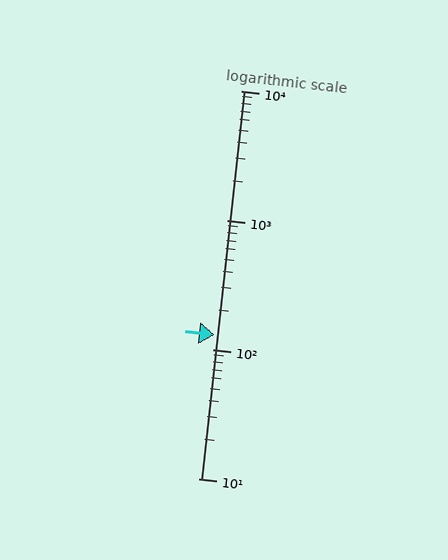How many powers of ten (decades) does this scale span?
The scale spans 3 decades, from 10 to 10000.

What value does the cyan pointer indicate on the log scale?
The pointer indicates approximately 130.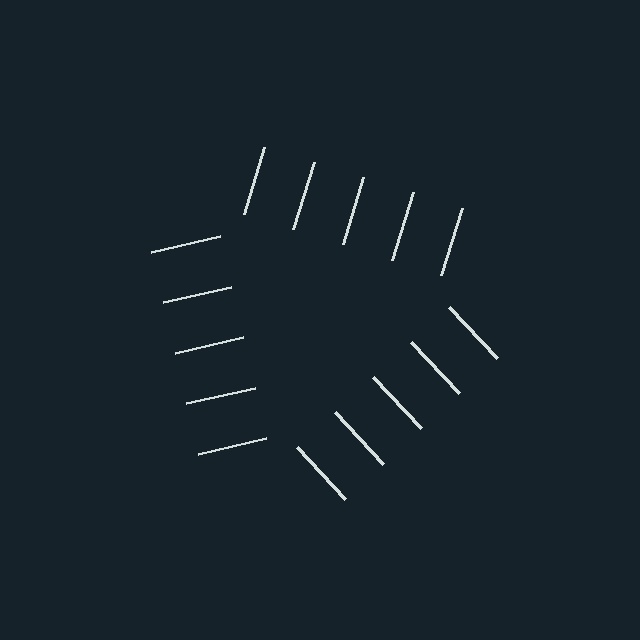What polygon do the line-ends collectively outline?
An illusory triangle — the line segments terminate on its edges but no continuous stroke is drawn.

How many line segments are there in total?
15 — 5 along each of the 3 edges.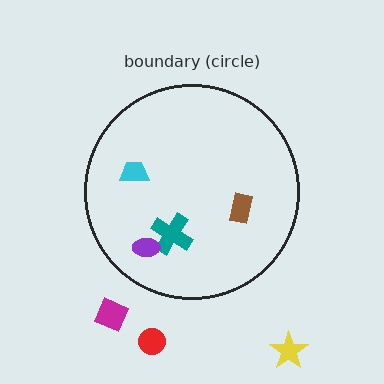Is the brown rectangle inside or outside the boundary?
Inside.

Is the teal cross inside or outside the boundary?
Inside.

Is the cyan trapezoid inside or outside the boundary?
Inside.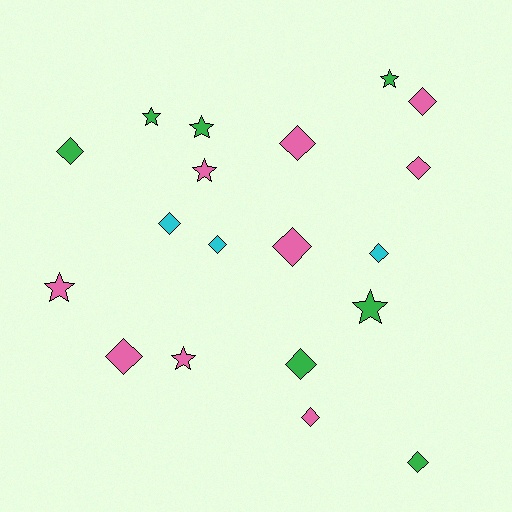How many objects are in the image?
There are 19 objects.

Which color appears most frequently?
Pink, with 9 objects.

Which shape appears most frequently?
Diamond, with 12 objects.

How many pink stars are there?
There are 3 pink stars.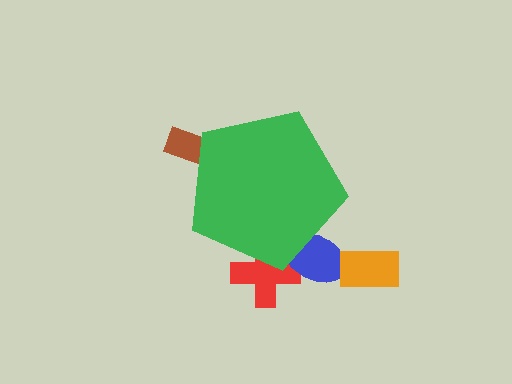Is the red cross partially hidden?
Yes, the red cross is partially hidden behind the green pentagon.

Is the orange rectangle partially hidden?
No, the orange rectangle is fully visible.